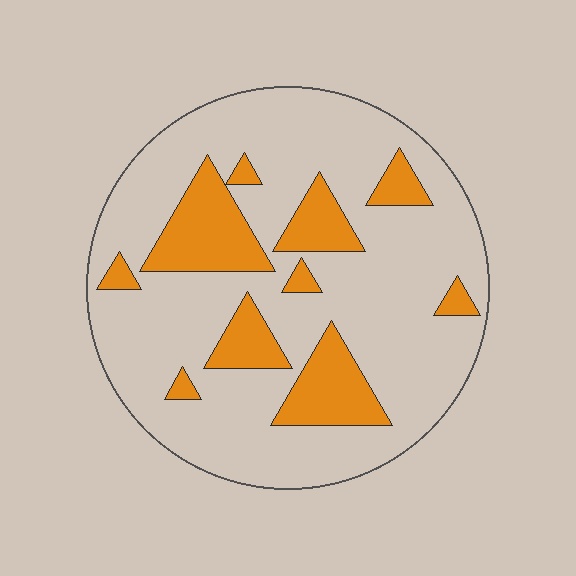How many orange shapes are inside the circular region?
10.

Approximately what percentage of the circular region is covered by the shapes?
Approximately 20%.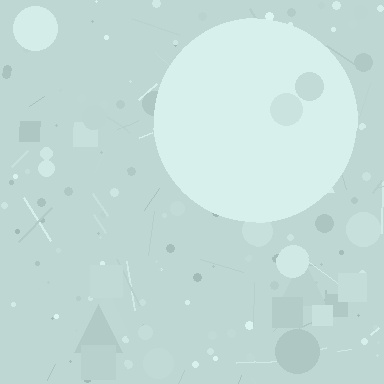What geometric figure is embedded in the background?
A circle is embedded in the background.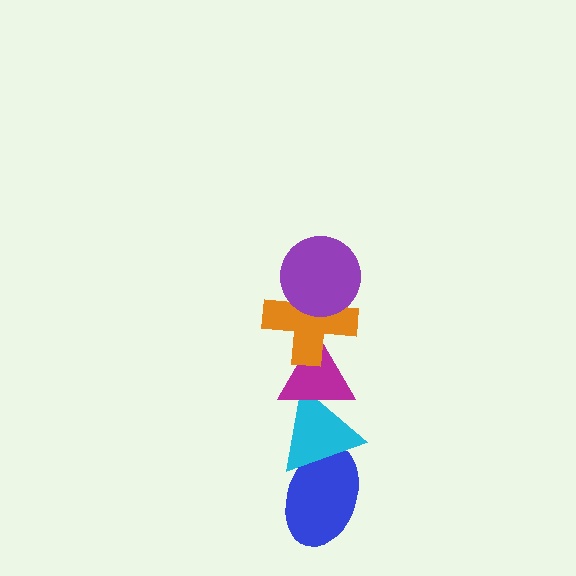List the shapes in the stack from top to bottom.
From top to bottom: the purple circle, the orange cross, the magenta triangle, the cyan triangle, the blue ellipse.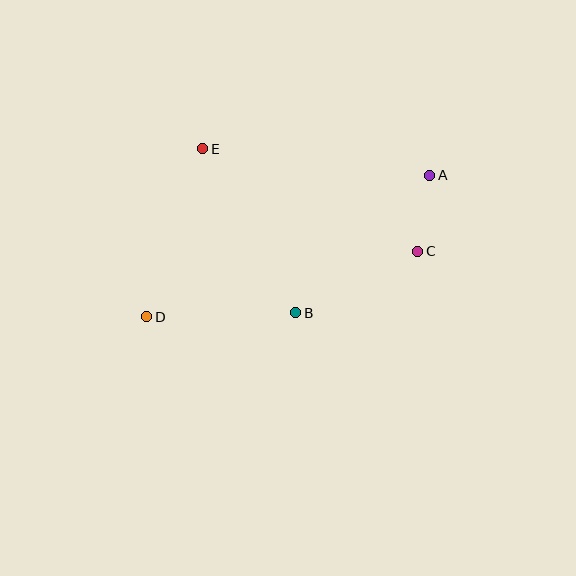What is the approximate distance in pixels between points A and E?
The distance between A and E is approximately 228 pixels.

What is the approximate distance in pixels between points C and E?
The distance between C and E is approximately 238 pixels.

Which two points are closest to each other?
Points A and C are closest to each other.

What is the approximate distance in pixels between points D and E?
The distance between D and E is approximately 177 pixels.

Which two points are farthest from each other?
Points A and D are farthest from each other.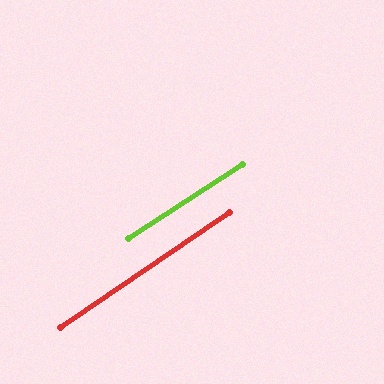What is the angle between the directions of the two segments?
Approximately 1 degree.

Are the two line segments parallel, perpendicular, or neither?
Parallel — their directions differ by only 1.0°.